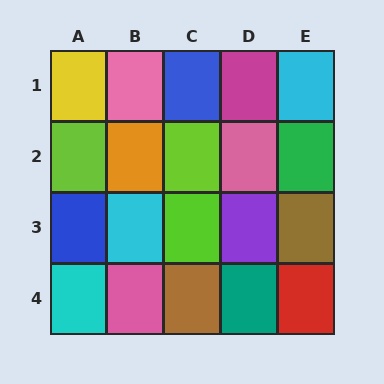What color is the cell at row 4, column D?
Teal.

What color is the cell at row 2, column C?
Lime.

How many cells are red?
1 cell is red.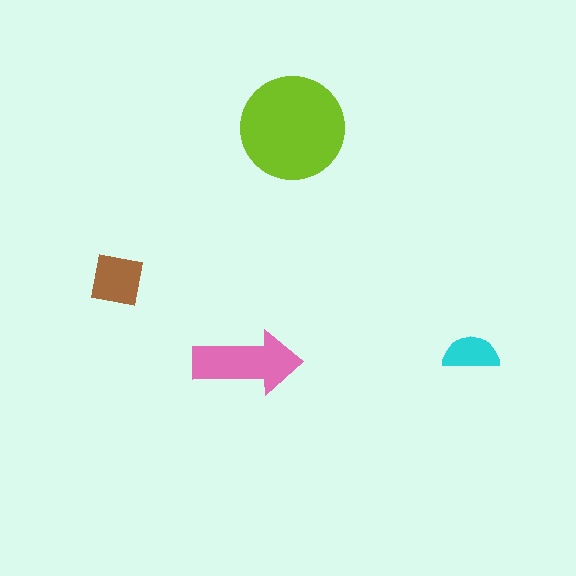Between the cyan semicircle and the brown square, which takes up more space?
The brown square.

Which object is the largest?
The lime circle.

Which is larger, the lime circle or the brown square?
The lime circle.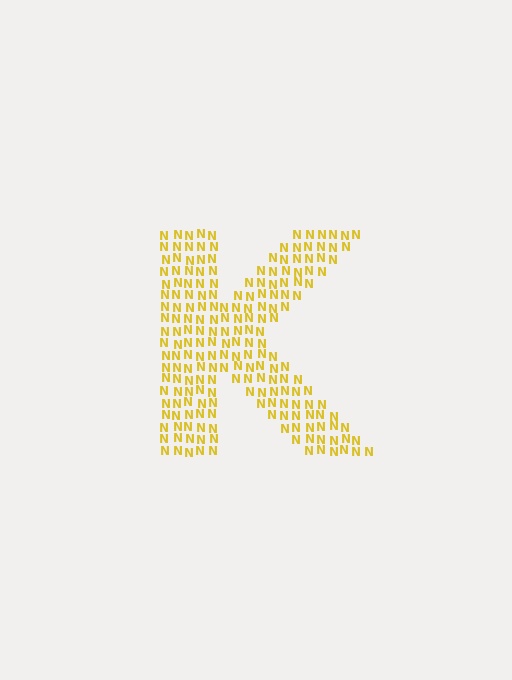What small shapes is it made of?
It is made of small letter N's.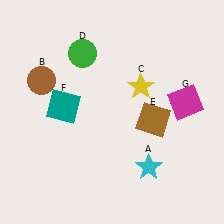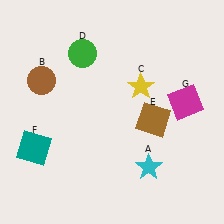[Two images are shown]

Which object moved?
The teal square (F) moved down.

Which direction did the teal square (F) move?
The teal square (F) moved down.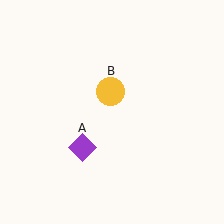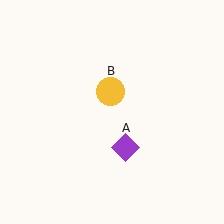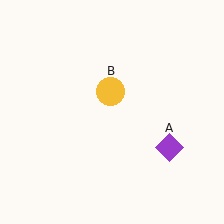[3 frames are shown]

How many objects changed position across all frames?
1 object changed position: purple diamond (object A).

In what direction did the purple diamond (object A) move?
The purple diamond (object A) moved right.